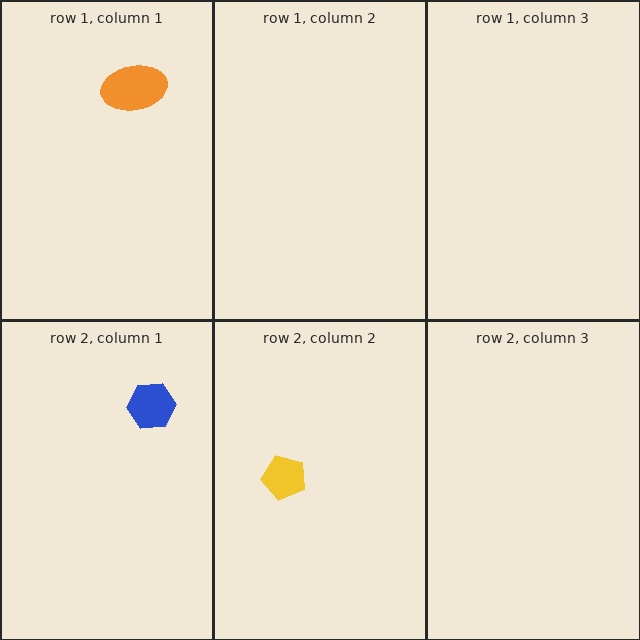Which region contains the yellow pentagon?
The row 2, column 2 region.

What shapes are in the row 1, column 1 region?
The orange ellipse.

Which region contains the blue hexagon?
The row 2, column 1 region.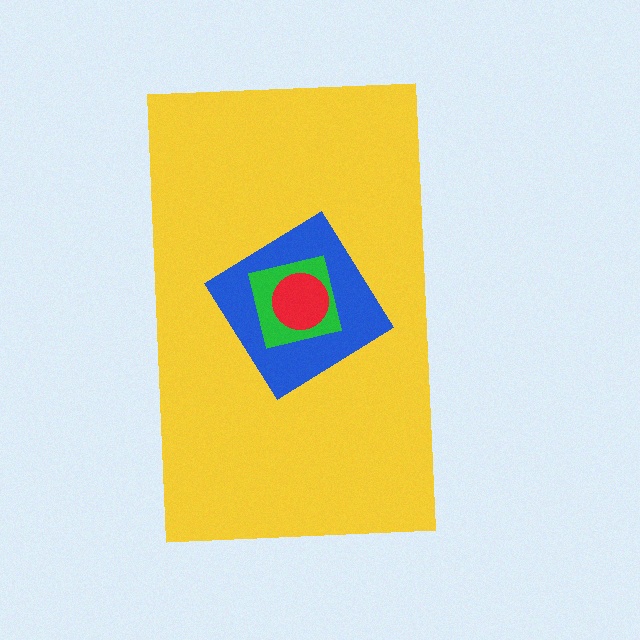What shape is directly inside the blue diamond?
The green square.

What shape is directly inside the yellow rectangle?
The blue diamond.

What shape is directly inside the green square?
The red circle.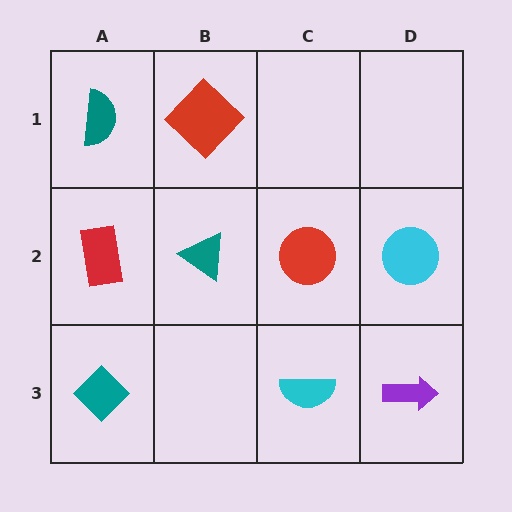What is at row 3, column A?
A teal diamond.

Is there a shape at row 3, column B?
No, that cell is empty.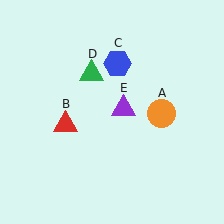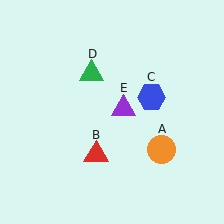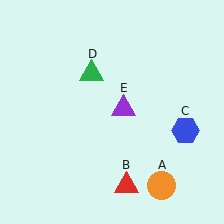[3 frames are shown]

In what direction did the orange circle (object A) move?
The orange circle (object A) moved down.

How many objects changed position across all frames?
3 objects changed position: orange circle (object A), red triangle (object B), blue hexagon (object C).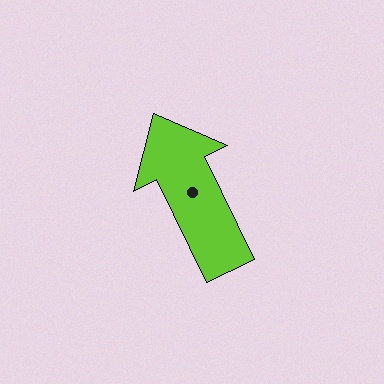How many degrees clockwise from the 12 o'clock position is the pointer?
Approximately 334 degrees.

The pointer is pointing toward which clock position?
Roughly 11 o'clock.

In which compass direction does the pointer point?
Northwest.